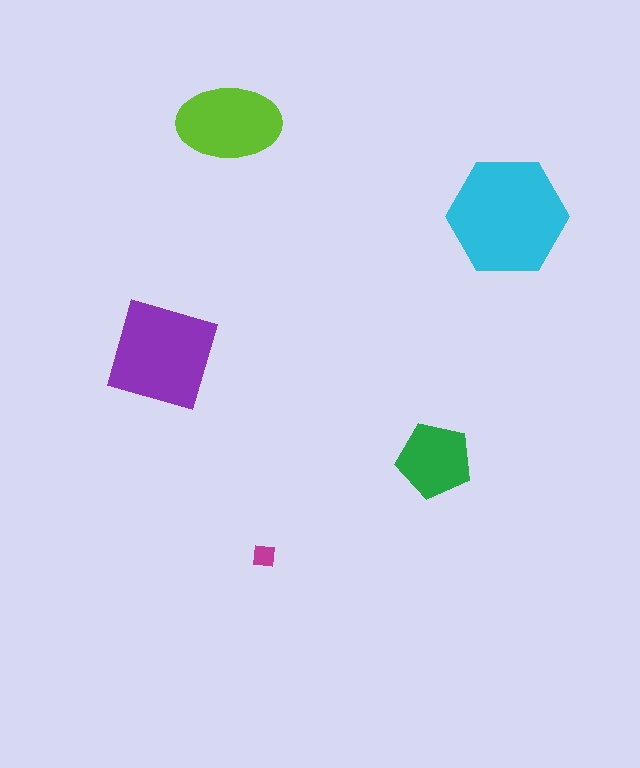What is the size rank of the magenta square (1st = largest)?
5th.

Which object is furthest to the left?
The purple square is leftmost.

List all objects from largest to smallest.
The cyan hexagon, the purple square, the lime ellipse, the green pentagon, the magenta square.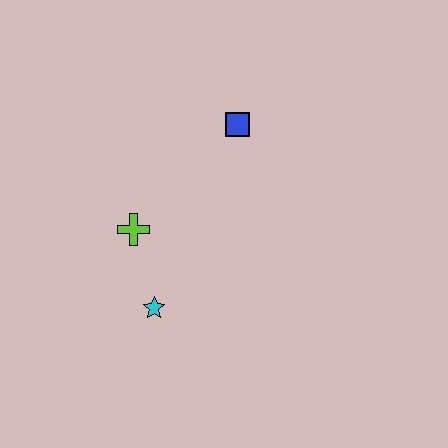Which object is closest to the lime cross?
The cyan star is closest to the lime cross.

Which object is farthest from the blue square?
The cyan star is farthest from the blue square.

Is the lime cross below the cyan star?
No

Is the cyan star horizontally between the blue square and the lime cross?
Yes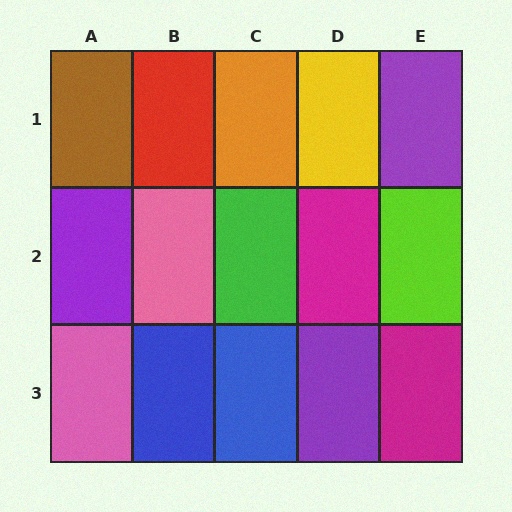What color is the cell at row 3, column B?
Blue.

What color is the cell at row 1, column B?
Red.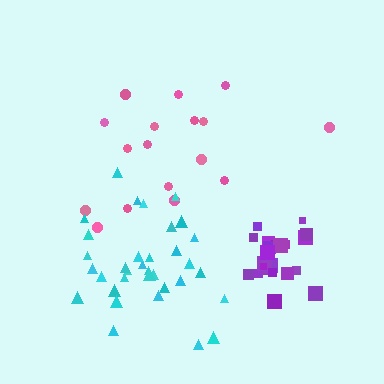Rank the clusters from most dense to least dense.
purple, cyan, pink.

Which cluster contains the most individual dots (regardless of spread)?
Cyan (34).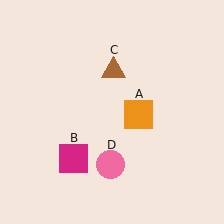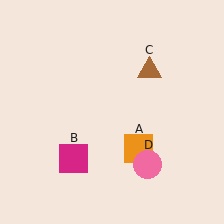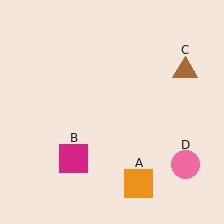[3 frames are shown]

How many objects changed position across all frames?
3 objects changed position: orange square (object A), brown triangle (object C), pink circle (object D).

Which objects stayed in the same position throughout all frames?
Magenta square (object B) remained stationary.